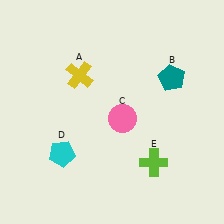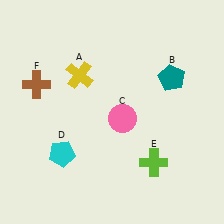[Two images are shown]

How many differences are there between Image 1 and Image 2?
There is 1 difference between the two images.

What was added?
A brown cross (F) was added in Image 2.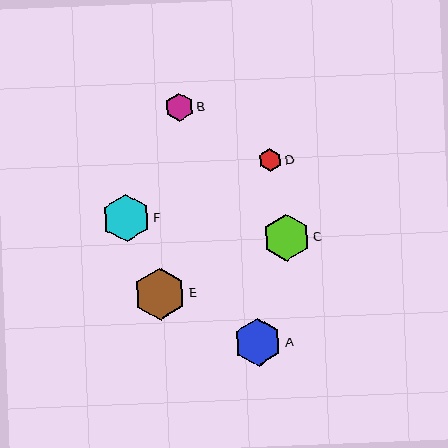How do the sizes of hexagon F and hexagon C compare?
Hexagon F and hexagon C are approximately the same size.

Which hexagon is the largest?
Hexagon E is the largest with a size of approximately 52 pixels.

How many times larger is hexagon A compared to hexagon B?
Hexagon A is approximately 1.7 times the size of hexagon B.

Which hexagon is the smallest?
Hexagon D is the smallest with a size of approximately 23 pixels.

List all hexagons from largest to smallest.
From largest to smallest: E, A, F, C, B, D.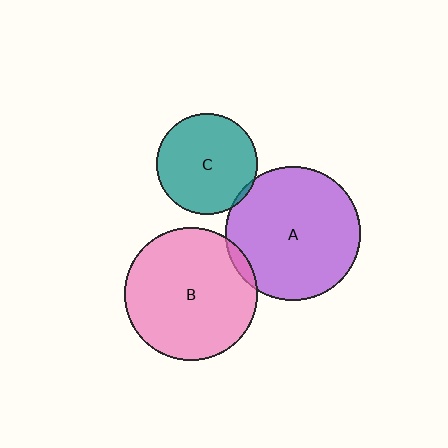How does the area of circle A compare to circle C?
Approximately 1.8 times.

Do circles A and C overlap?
Yes.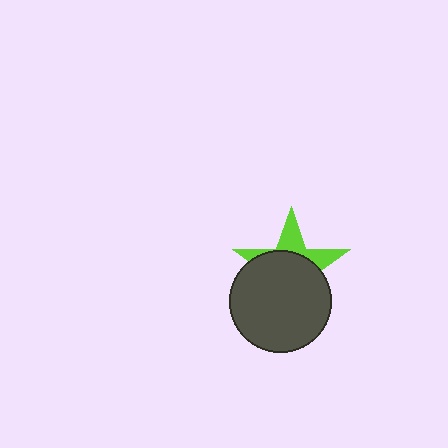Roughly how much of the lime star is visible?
A small part of it is visible (roughly 33%).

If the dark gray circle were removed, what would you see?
You would see the complete lime star.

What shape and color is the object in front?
The object in front is a dark gray circle.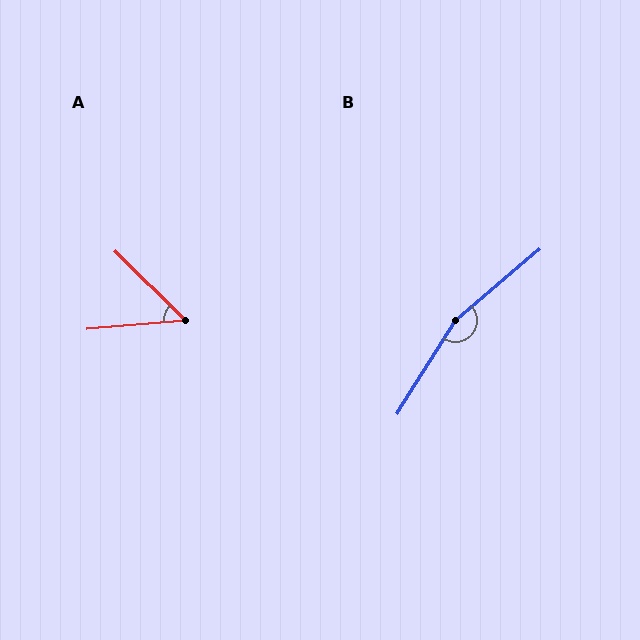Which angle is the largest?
B, at approximately 162 degrees.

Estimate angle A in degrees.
Approximately 50 degrees.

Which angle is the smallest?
A, at approximately 50 degrees.